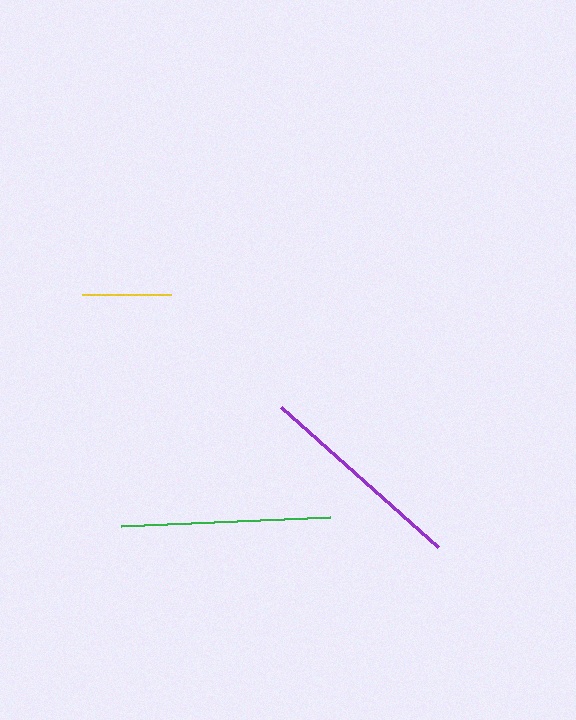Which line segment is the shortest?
The yellow line is the shortest at approximately 89 pixels.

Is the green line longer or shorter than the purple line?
The purple line is longer than the green line.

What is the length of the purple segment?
The purple segment is approximately 211 pixels long.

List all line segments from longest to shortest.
From longest to shortest: purple, green, yellow.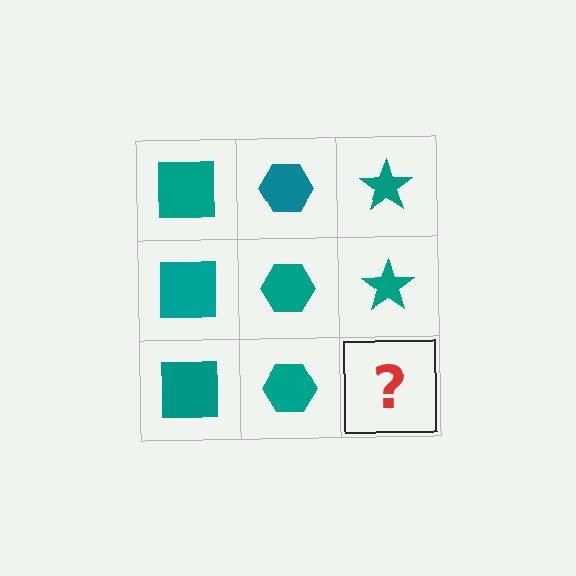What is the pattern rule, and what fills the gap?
The rule is that each column has a consistent shape. The gap should be filled with a teal star.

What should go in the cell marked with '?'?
The missing cell should contain a teal star.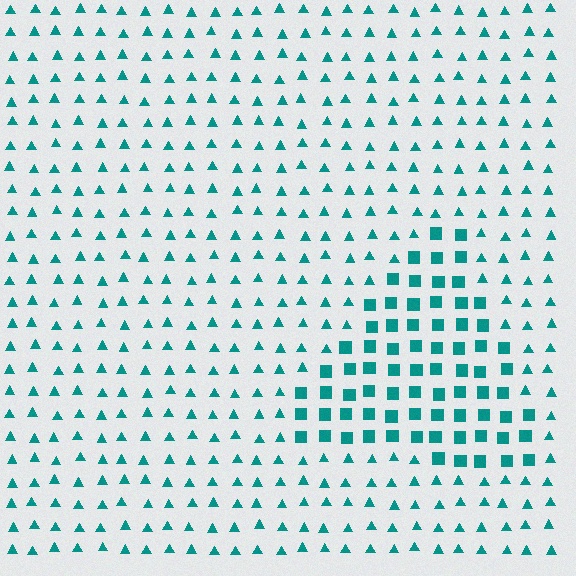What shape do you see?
I see a triangle.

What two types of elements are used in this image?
The image uses squares inside the triangle region and triangles outside it.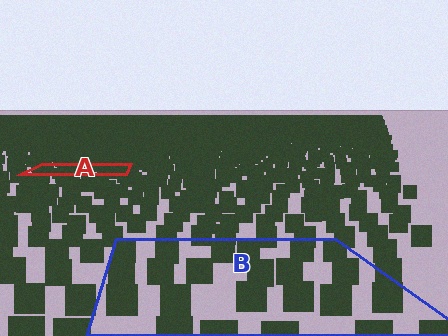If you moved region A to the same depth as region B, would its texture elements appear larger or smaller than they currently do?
They would appear larger. At a closer depth, the same texture elements are projected at a bigger on-screen size.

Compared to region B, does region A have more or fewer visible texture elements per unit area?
Region A has more texture elements per unit area — they are packed more densely because it is farther away.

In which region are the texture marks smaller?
The texture marks are smaller in region A, because it is farther away.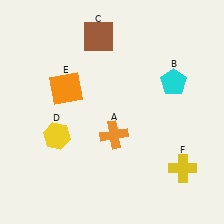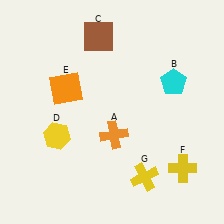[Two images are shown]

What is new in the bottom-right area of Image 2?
A yellow cross (G) was added in the bottom-right area of Image 2.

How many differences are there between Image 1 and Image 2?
There is 1 difference between the two images.